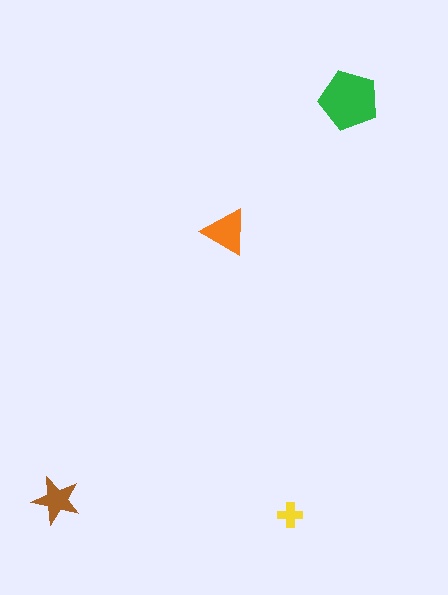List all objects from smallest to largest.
The yellow cross, the brown star, the orange triangle, the green pentagon.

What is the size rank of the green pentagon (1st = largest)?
1st.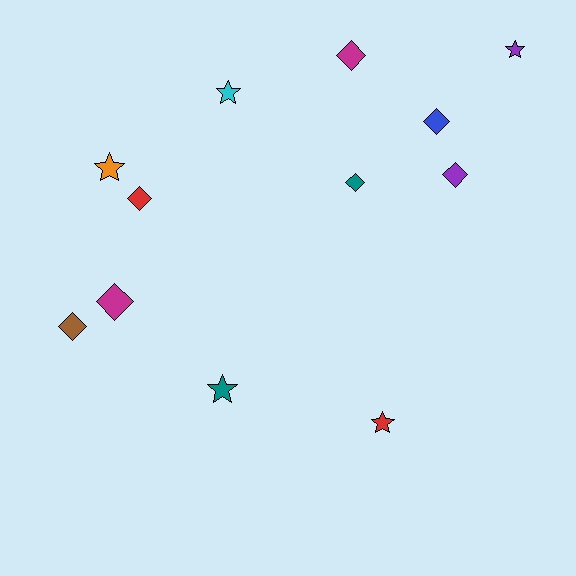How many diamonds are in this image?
There are 7 diamonds.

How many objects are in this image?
There are 12 objects.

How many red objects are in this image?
There are 2 red objects.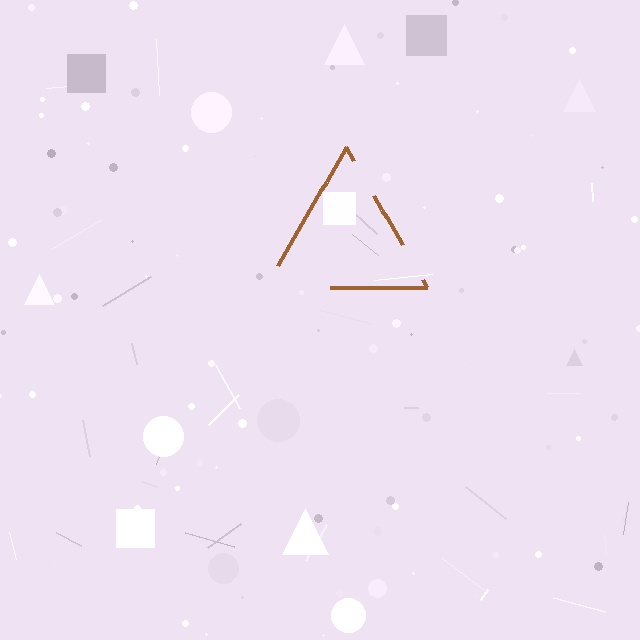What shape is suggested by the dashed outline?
The dashed outline suggests a triangle.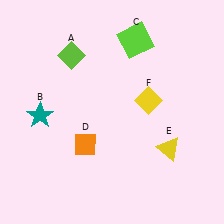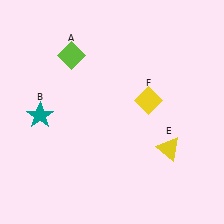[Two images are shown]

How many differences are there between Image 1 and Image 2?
There are 2 differences between the two images.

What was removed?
The orange diamond (D), the lime square (C) were removed in Image 2.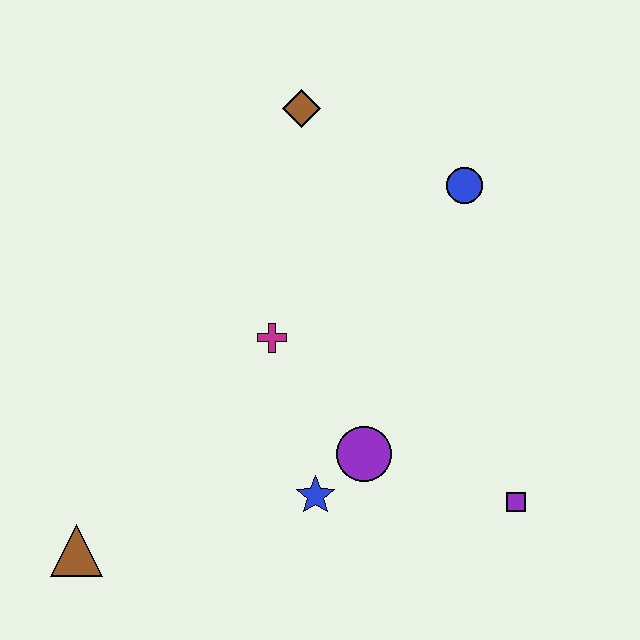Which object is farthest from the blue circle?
The brown triangle is farthest from the blue circle.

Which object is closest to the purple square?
The purple circle is closest to the purple square.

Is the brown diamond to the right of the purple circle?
No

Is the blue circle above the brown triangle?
Yes